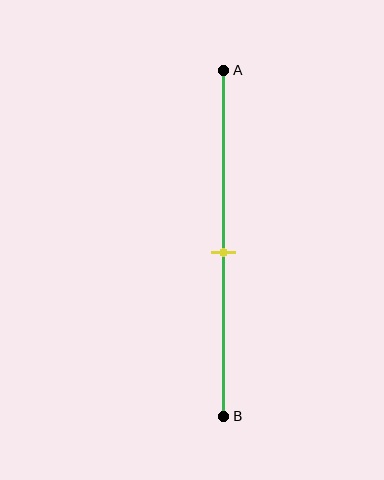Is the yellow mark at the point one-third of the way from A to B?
No, the mark is at about 55% from A, not at the 33% one-third point.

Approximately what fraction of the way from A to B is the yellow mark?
The yellow mark is approximately 55% of the way from A to B.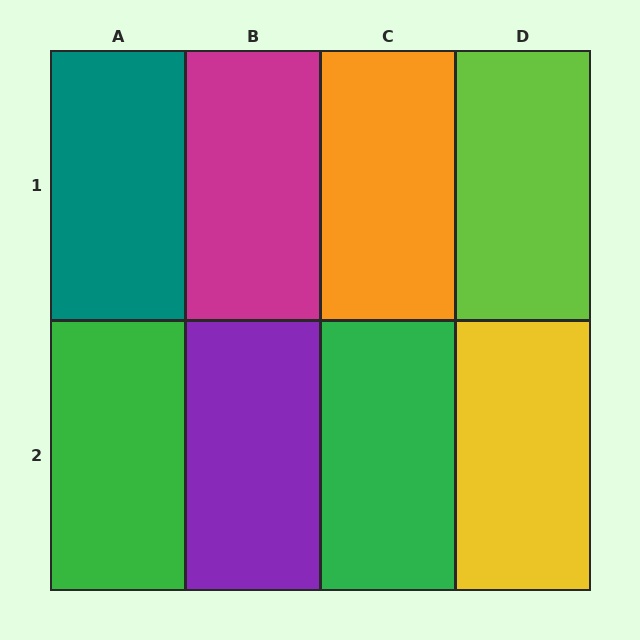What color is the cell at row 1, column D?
Lime.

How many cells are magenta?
1 cell is magenta.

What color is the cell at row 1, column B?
Magenta.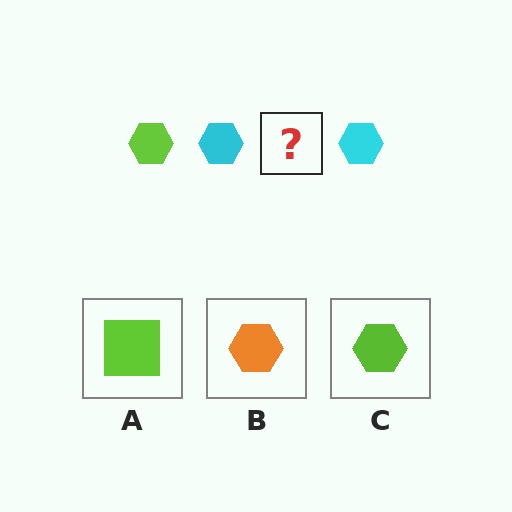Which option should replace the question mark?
Option C.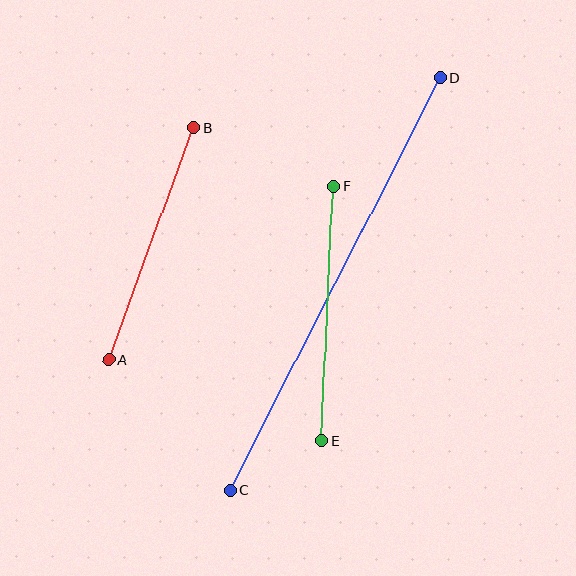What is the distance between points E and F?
The distance is approximately 255 pixels.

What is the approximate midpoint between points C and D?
The midpoint is at approximately (335, 284) pixels.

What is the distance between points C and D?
The distance is approximately 463 pixels.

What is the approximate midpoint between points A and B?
The midpoint is at approximately (151, 244) pixels.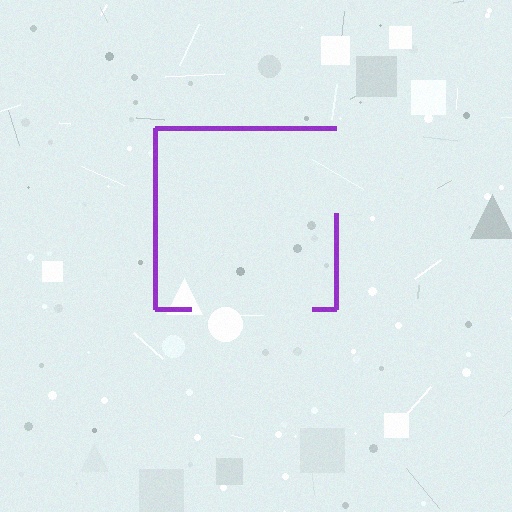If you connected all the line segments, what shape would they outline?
They would outline a square.